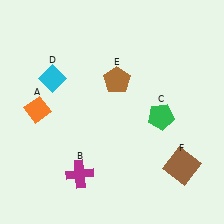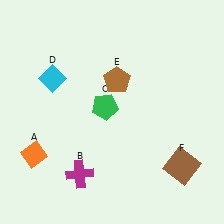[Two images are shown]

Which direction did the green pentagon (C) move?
The green pentagon (C) moved left.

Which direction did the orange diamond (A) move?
The orange diamond (A) moved down.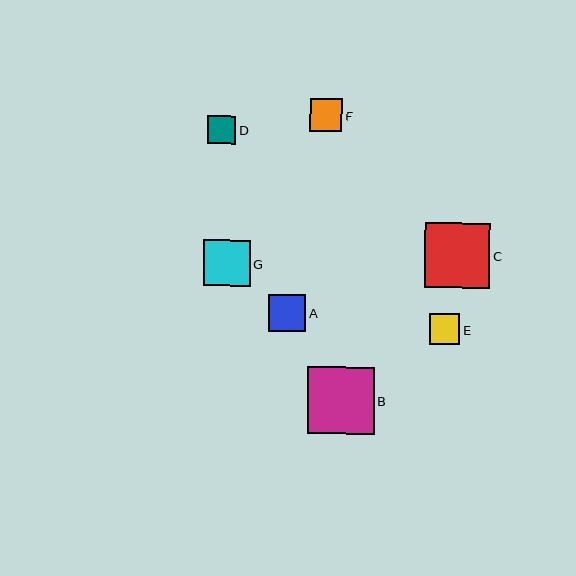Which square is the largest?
Square B is the largest with a size of approximately 67 pixels.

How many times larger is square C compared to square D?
Square C is approximately 2.3 times the size of square D.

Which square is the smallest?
Square D is the smallest with a size of approximately 28 pixels.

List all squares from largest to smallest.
From largest to smallest: B, C, G, A, F, E, D.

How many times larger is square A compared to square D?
Square A is approximately 1.3 times the size of square D.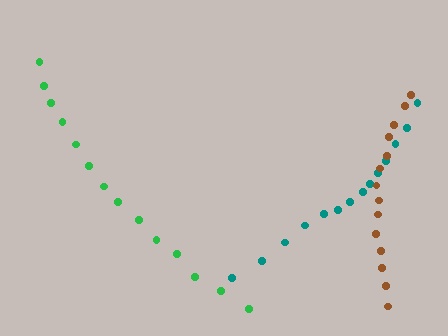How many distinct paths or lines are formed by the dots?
There are 3 distinct paths.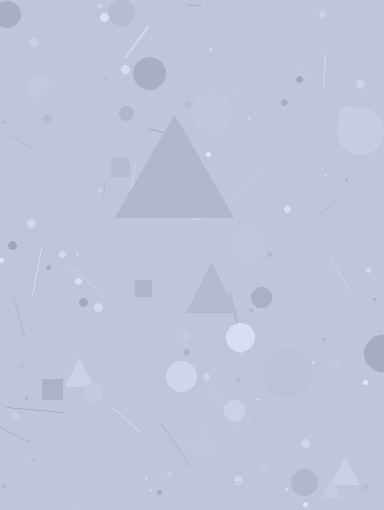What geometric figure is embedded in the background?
A triangle is embedded in the background.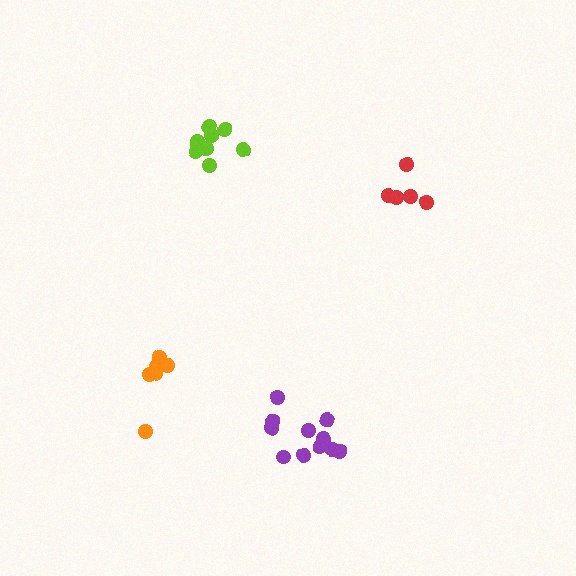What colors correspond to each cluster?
The clusters are colored: red, purple, lime, orange.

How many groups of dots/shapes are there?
There are 4 groups.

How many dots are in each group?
Group 1: 5 dots, Group 2: 11 dots, Group 3: 9 dots, Group 4: 6 dots (31 total).